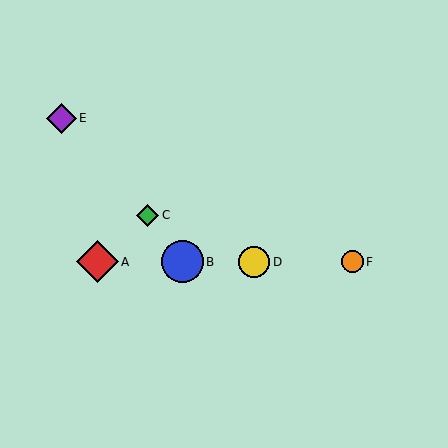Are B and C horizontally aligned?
No, B is at y≈262 and C is at y≈215.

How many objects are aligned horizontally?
4 objects (A, B, D, F) are aligned horizontally.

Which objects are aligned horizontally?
Objects A, B, D, F are aligned horizontally.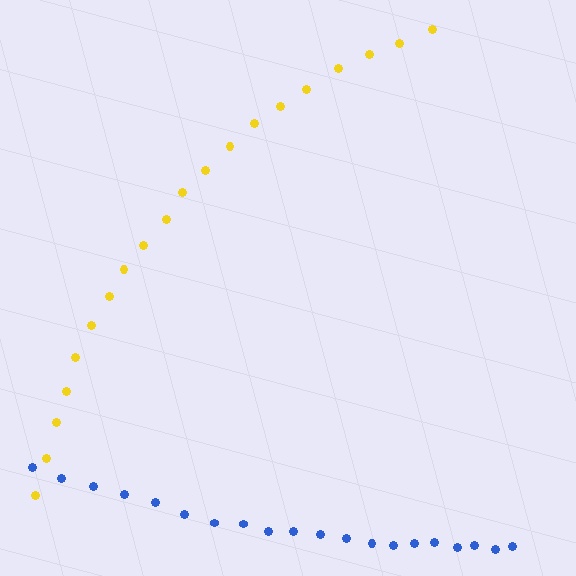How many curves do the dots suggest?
There are 2 distinct paths.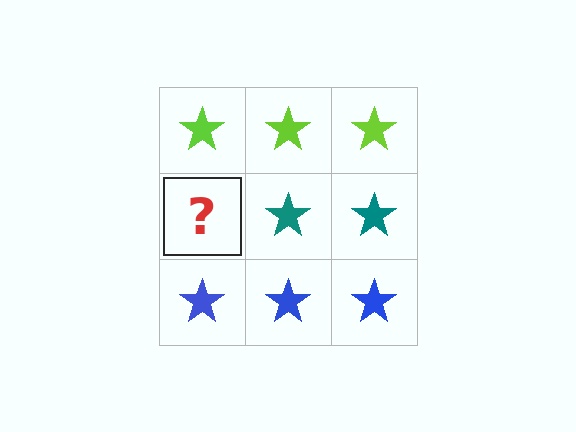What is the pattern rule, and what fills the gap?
The rule is that each row has a consistent color. The gap should be filled with a teal star.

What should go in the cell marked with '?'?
The missing cell should contain a teal star.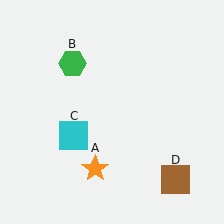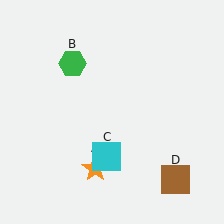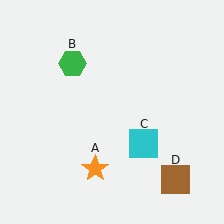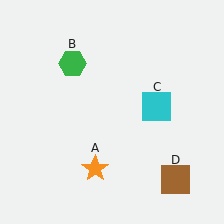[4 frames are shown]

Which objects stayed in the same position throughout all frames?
Orange star (object A) and green hexagon (object B) and brown square (object D) remained stationary.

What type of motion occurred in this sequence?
The cyan square (object C) rotated counterclockwise around the center of the scene.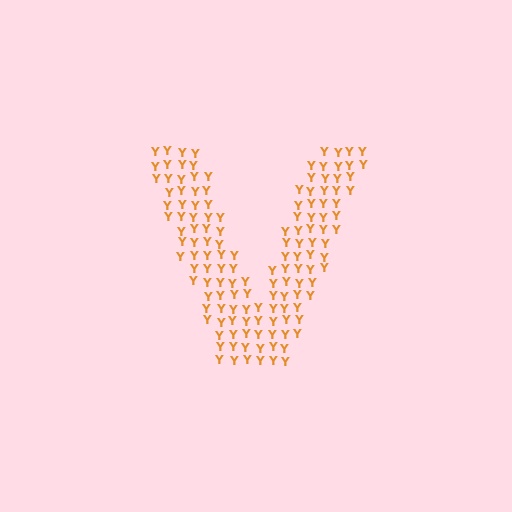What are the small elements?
The small elements are letter Y's.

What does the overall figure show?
The overall figure shows the letter V.